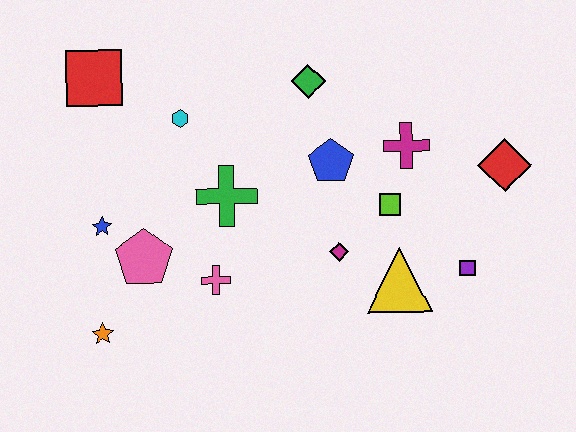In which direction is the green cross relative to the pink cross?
The green cross is above the pink cross.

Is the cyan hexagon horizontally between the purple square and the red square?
Yes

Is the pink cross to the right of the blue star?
Yes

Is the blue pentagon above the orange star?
Yes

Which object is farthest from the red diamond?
The orange star is farthest from the red diamond.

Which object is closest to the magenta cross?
The lime square is closest to the magenta cross.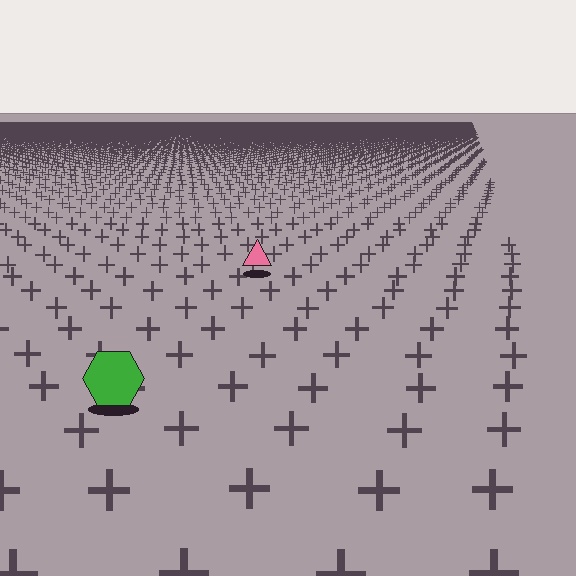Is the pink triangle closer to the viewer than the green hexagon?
No. The green hexagon is closer — you can tell from the texture gradient: the ground texture is coarser near it.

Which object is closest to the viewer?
The green hexagon is closest. The texture marks near it are larger and more spread out.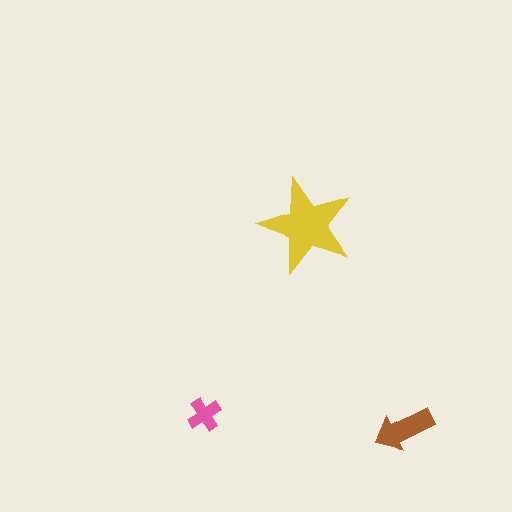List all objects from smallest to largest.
The pink cross, the brown arrow, the yellow star.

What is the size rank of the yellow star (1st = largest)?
1st.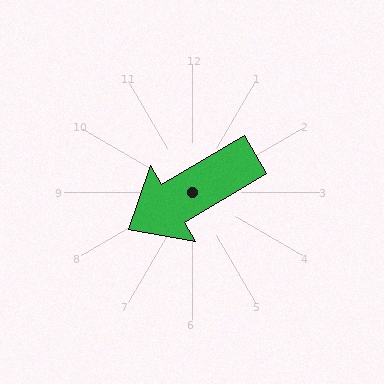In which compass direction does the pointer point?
Southwest.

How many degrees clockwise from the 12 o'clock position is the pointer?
Approximately 240 degrees.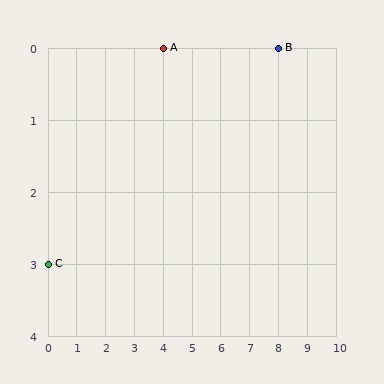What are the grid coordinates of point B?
Point B is at grid coordinates (8, 0).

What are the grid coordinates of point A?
Point A is at grid coordinates (4, 0).